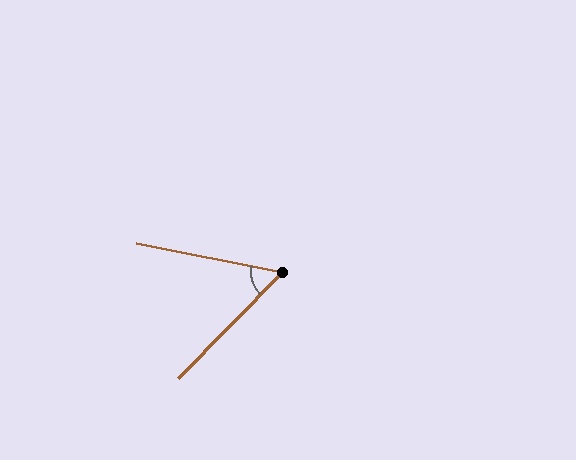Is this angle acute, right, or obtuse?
It is acute.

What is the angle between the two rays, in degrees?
Approximately 57 degrees.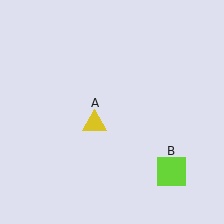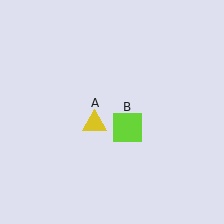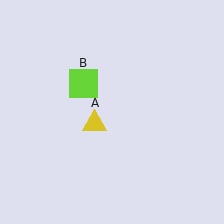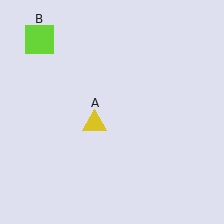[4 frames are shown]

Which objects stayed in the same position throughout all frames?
Yellow triangle (object A) remained stationary.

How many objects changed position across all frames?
1 object changed position: lime square (object B).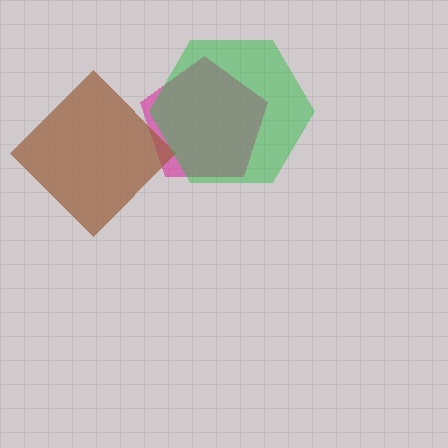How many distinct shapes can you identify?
There are 3 distinct shapes: a magenta pentagon, a brown diamond, a green hexagon.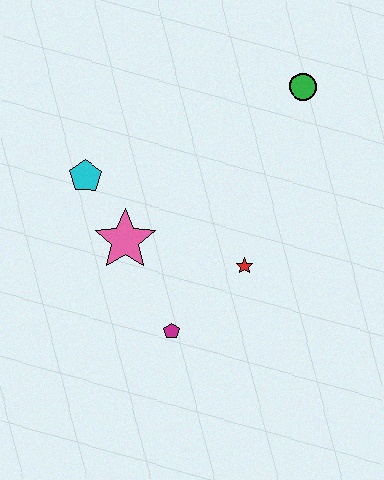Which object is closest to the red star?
The magenta pentagon is closest to the red star.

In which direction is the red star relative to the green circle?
The red star is below the green circle.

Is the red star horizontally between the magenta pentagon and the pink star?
No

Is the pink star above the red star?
Yes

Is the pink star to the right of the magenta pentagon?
No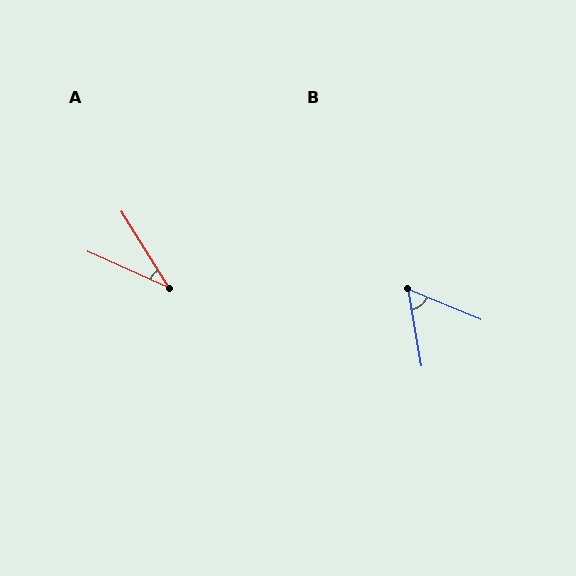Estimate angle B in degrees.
Approximately 58 degrees.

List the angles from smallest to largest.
A (34°), B (58°).